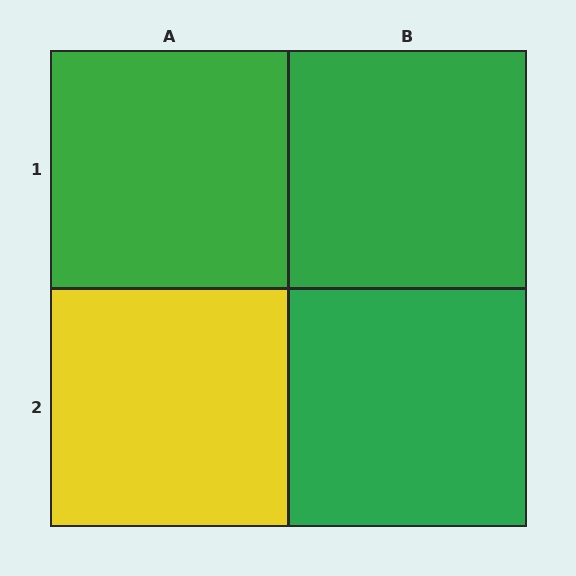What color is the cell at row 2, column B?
Green.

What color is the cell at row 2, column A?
Yellow.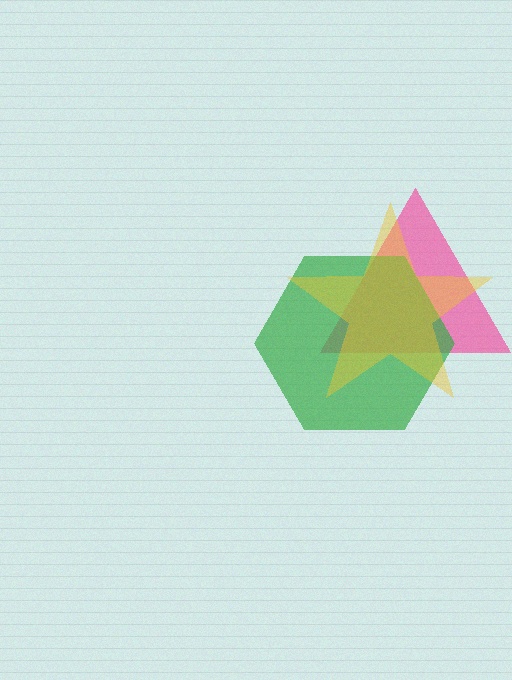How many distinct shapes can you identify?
There are 3 distinct shapes: a pink triangle, a green hexagon, a yellow star.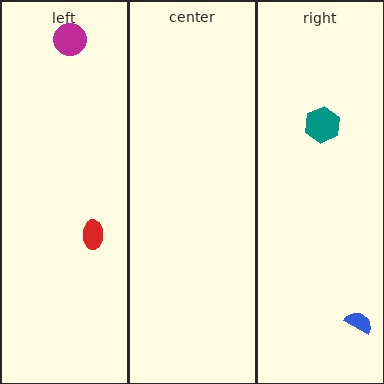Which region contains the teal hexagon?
The right region.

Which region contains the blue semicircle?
The right region.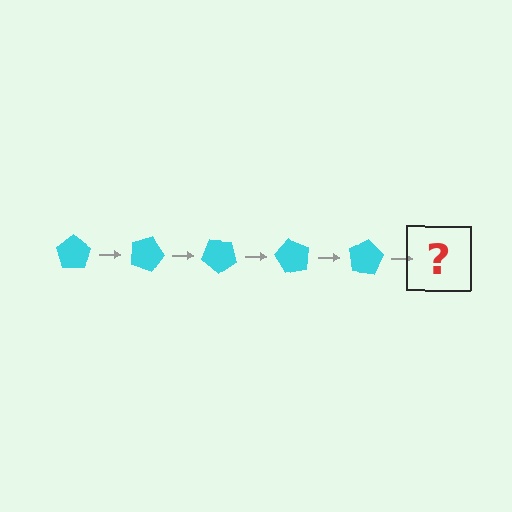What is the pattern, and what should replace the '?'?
The pattern is that the pentagon rotates 20 degrees each step. The '?' should be a cyan pentagon rotated 100 degrees.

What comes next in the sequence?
The next element should be a cyan pentagon rotated 100 degrees.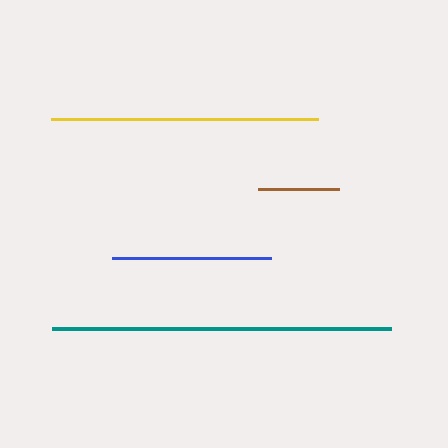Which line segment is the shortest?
The brown line is the shortest at approximately 81 pixels.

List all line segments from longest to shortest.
From longest to shortest: teal, yellow, blue, brown.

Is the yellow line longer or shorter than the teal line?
The teal line is longer than the yellow line.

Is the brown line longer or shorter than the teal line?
The teal line is longer than the brown line.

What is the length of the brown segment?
The brown segment is approximately 81 pixels long.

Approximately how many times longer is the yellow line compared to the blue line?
The yellow line is approximately 1.7 times the length of the blue line.